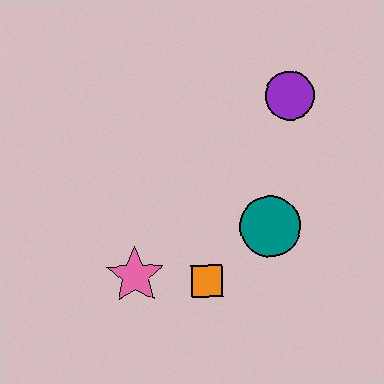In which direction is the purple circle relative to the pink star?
The purple circle is above the pink star.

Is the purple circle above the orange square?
Yes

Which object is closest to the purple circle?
The teal circle is closest to the purple circle.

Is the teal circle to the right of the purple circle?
No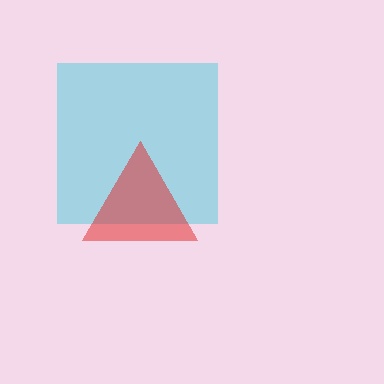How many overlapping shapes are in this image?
There are 2 overlapping shapes in the image.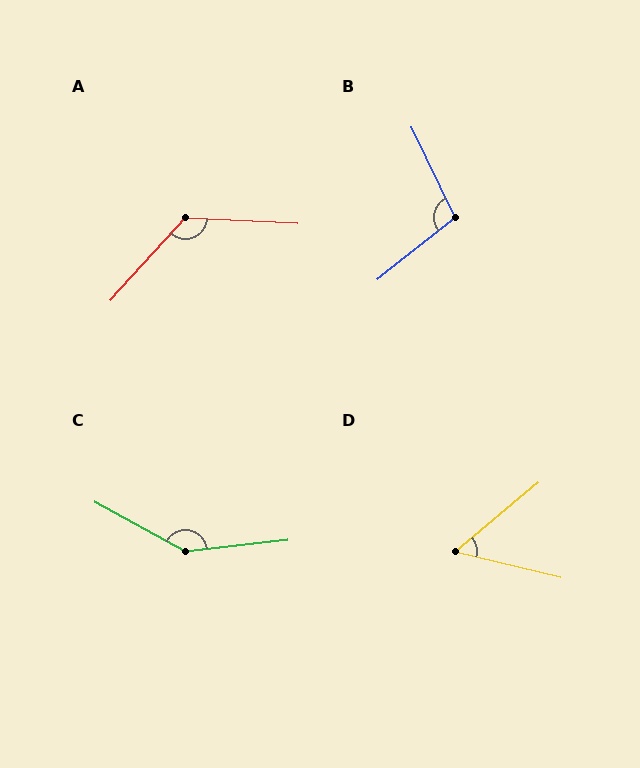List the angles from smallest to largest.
D (54°), B (103°), A (129°), C (145°).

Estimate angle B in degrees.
Approximately 103 degrees.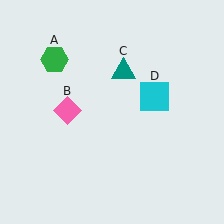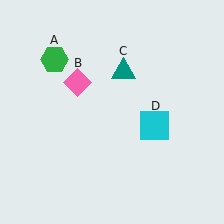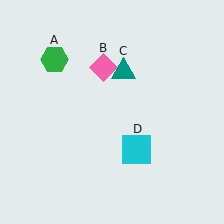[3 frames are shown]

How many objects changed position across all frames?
2 objects changed position: pink diamond (object B), cyan square (object D).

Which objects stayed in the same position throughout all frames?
Green hexagon (object A) and teal triangle (object C) remained stationary.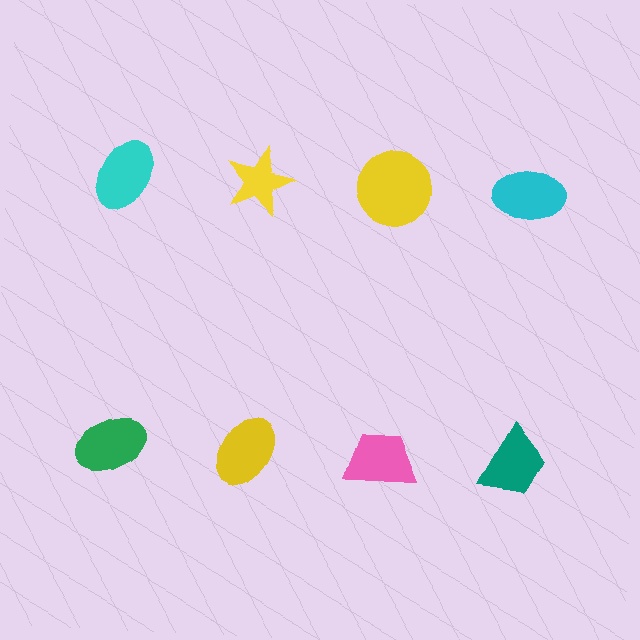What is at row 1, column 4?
A cyan ellipse.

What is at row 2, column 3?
A pink trapezoid.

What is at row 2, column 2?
A yellow ellipse.